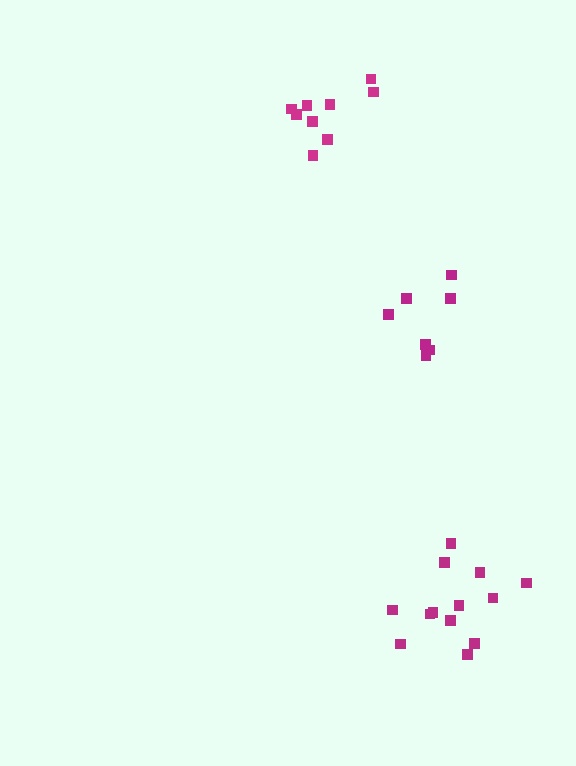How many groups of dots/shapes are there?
There are 3 groups.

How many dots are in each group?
Group 1: 7 dots, Group 2: 13 dots, Group 3: 9 dots (29 total).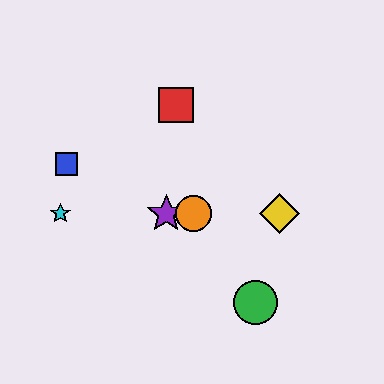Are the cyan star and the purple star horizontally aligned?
Yes, both are at y≈213.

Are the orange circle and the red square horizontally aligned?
No, the orange circle is at y≈213 and the red square is at y≈105.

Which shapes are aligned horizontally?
The yellow diamond, the purple star, the orange circle, the cyan star are aligned horizontally.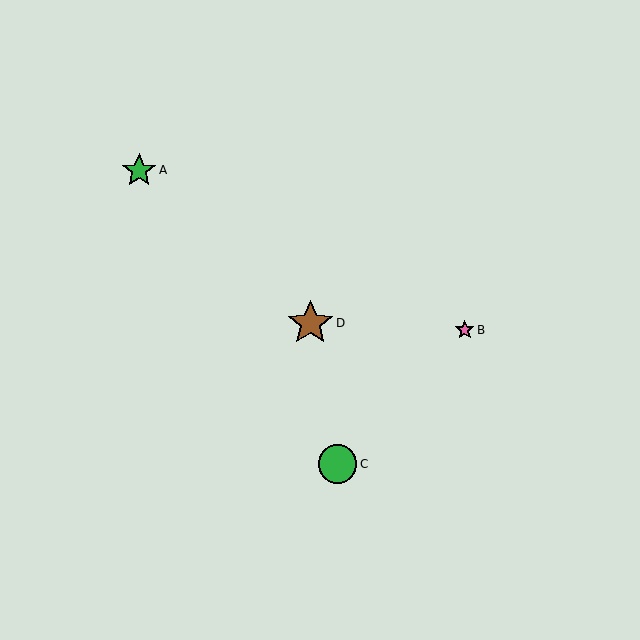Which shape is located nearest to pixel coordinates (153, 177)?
The green star (labeled A) at (139, 170) is nearest to that location.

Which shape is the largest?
The brown star (labeled D) is the largest.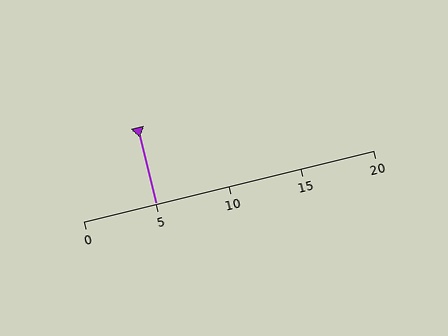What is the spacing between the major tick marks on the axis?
The major ticks are spaced 5 apart.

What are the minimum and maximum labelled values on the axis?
The axis runs from 0 to 20.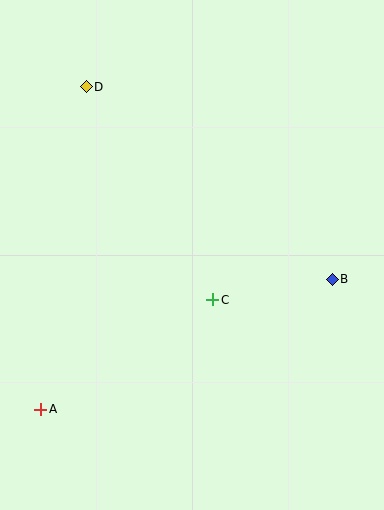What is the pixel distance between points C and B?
The distance between C and B is 121 pixels.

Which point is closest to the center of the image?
Point C at (213, 300) is closest to the center.